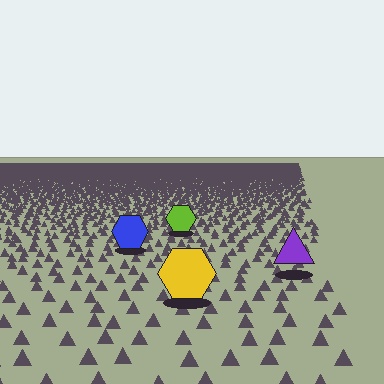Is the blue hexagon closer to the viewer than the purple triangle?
No. The purple triangle is closer — you can tell from the texture gradient: the ground texture is coarser near it.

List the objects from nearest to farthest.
From nearest to farthest: the yellow hexagon, the purple triangle, the blue hexagon, the lime hexagon.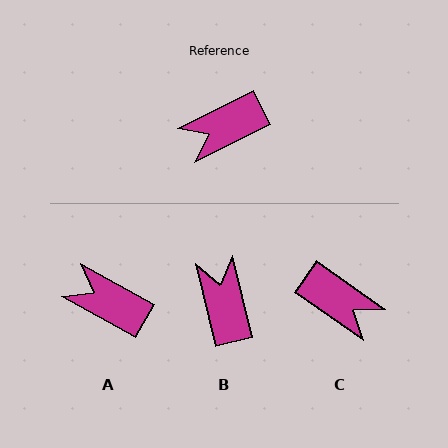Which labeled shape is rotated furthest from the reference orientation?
C, about 119 degrees away.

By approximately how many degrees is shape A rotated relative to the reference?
Approximately 56 degrees clockwise.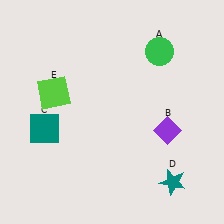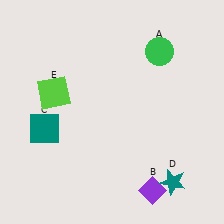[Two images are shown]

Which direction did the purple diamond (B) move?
The purple diamond (B) moved down.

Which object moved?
The purple diamond (B) moved down.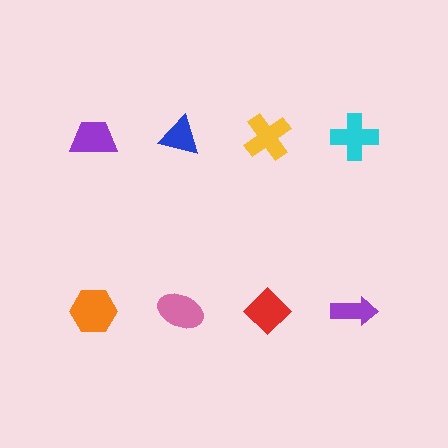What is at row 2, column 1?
An orange hexagon.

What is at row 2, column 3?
A red diamond.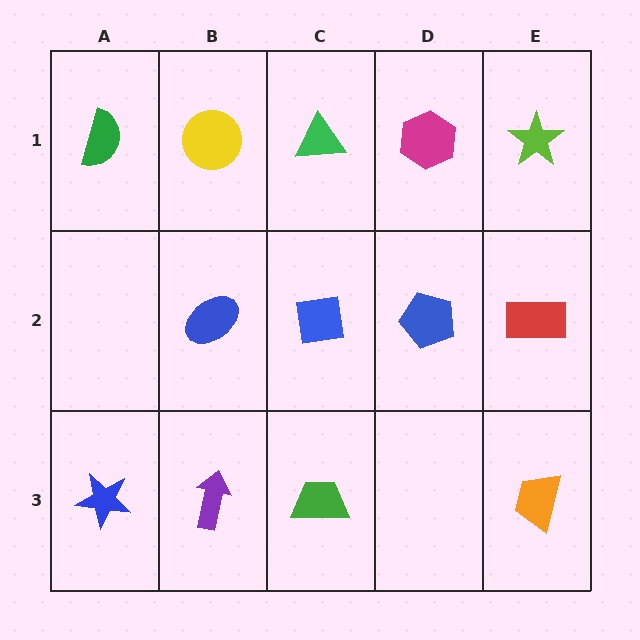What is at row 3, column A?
A blue star.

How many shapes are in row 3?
4 shapes.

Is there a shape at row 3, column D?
No, that cell is empty.